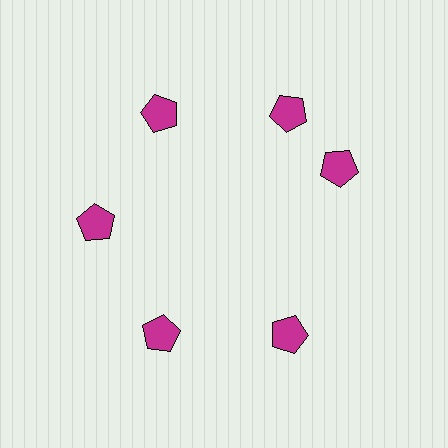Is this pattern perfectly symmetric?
No. The 6 magenta pentagons are arranged in a ring, but one element near the 3 o'clock position is rotated out of alignment along the ring, breaking the 6-fold rotational symmetry.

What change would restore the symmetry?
The symmetry would be restored by rotating it back into even spacing with its neighbors so that all 6 pentagons sit at equal angles and equal distance from the center.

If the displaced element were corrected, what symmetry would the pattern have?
It would have 6-fold rotational symmetry — the pattern would map onto itself every 60 degrees.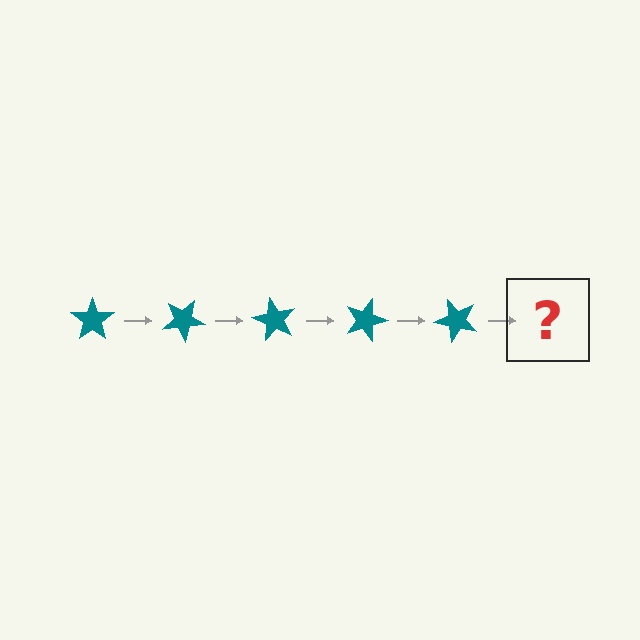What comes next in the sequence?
The next element should be a teal star rotated 150 degrees.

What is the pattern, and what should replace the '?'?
The pattern is that the star rotates 30 degrees each step. The '?' should be a teal star rotated 150 degrees.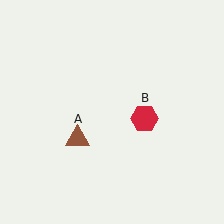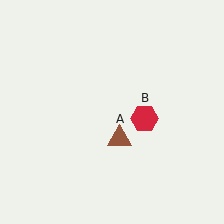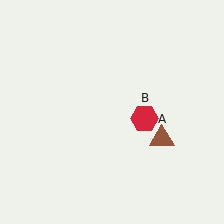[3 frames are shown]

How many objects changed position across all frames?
1 object changed position: brown triangle (object A).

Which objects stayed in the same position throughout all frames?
Red hexagon (object B) remained stationary.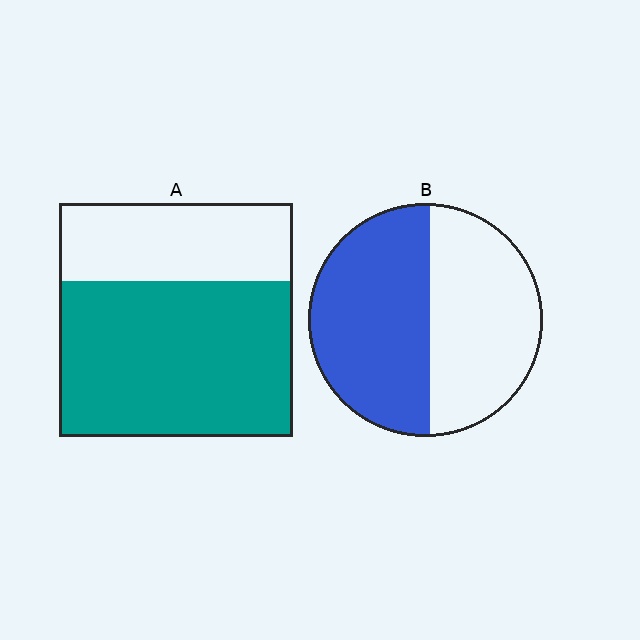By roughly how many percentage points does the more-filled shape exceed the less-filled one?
By roughly 15 percentage points (A over B).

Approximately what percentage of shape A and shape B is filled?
A is approximately 65% and B is approximately 50%.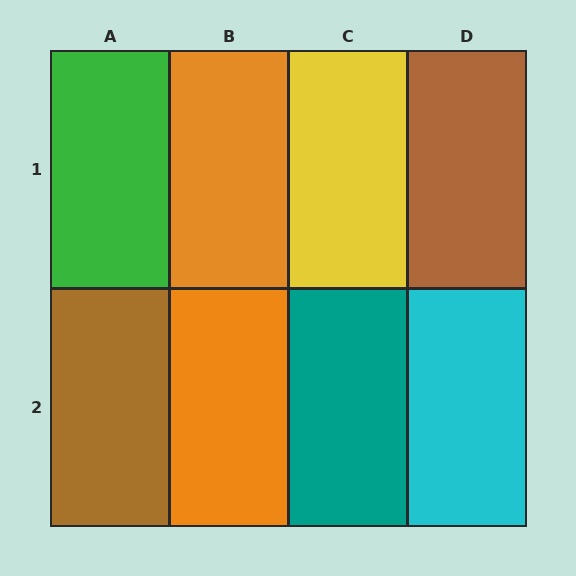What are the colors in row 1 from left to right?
Green, orange, yellow, brown.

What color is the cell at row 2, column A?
Brown.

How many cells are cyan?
1 cell is cyan.